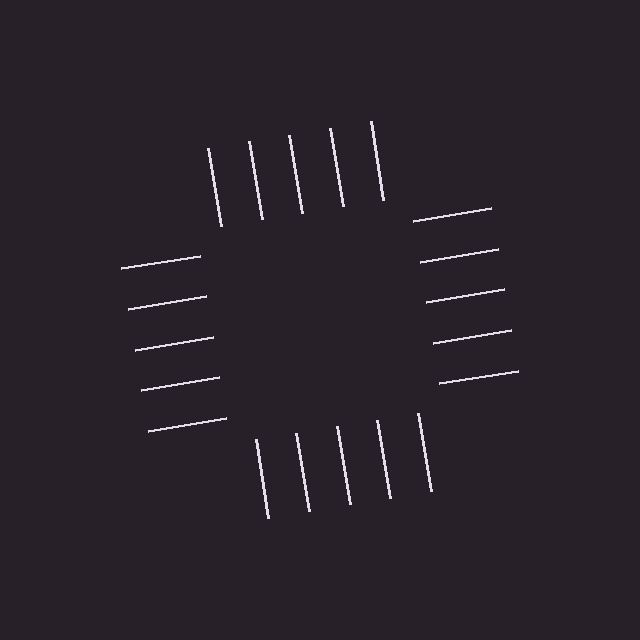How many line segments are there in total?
20 — 5 along each of the 4 edges.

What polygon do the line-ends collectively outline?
An illusory square — the line segments terminate on its edges but no continuous stroke is drawn.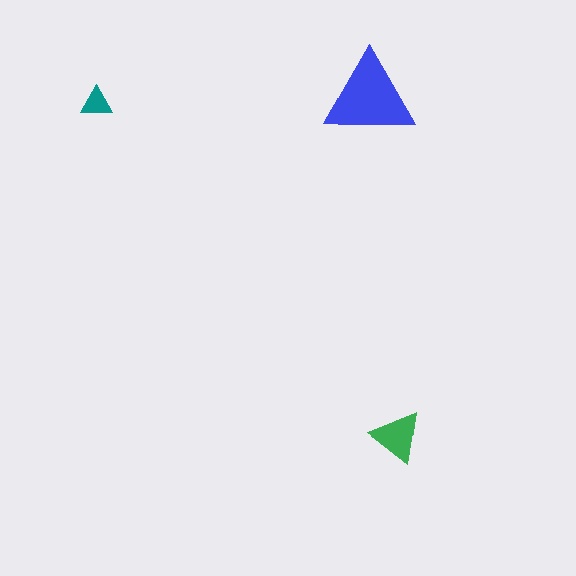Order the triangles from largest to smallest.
the blue one, the green one, the teal one.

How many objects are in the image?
There are 3 objects in the image.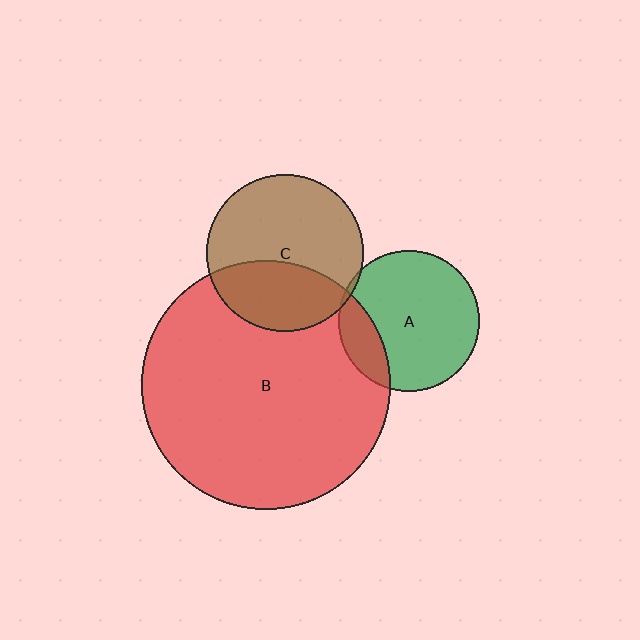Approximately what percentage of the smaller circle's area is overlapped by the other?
Approximately 35%.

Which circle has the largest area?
Circle B (red).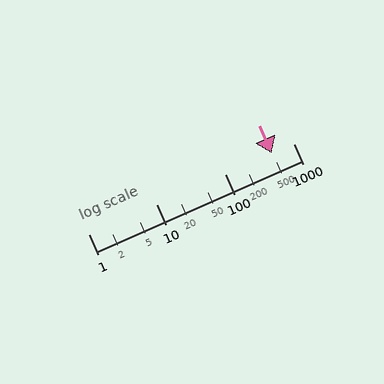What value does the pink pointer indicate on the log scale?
The pointer indicates approximately 480.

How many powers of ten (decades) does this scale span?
The scale spans 3 decades, from 1 to 1000.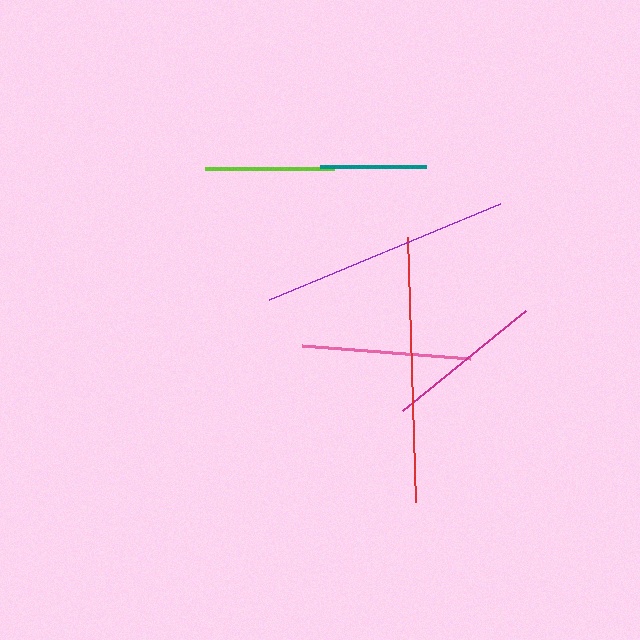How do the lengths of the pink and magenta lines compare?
The pink and magenta lines are approximately the same length.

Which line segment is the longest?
The red line is the longest at approximately 265 pixels.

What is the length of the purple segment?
The purple segment is approximately 250 pixels long.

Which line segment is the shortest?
The teal line is the shortest at approximately 106 pixels.